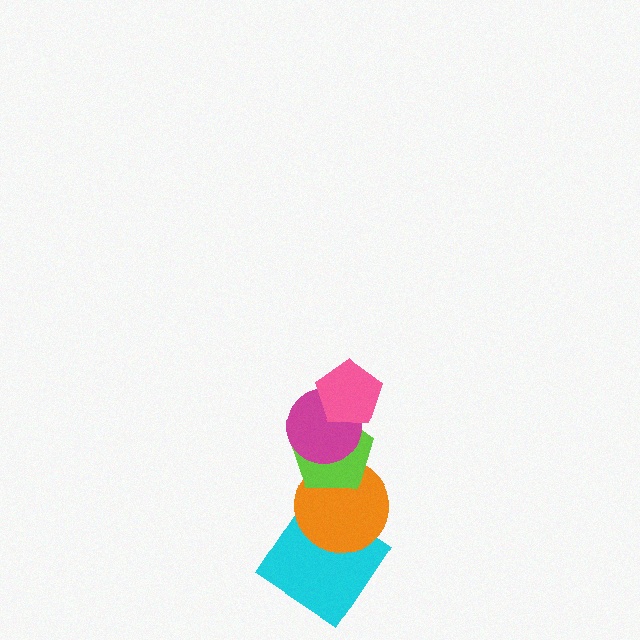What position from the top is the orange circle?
The orange circle is 4th from the top.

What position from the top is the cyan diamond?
The cyan diamond is 5th from the top.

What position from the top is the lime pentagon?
The lime pentagon is 3rd from the top.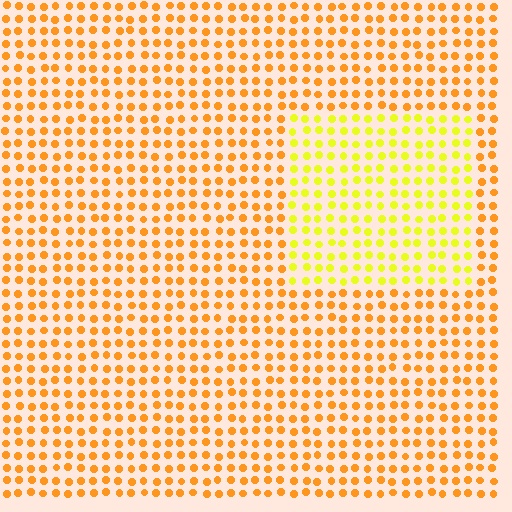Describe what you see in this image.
The image is filled with small orange elements in a uniform arrangement. A rectangle-shaped region is visible where the elements are tinted to a slightly different hue, forming a subtle color boundary.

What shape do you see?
I see a rectangle.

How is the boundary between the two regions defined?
The boundary is defined purely by a slight shift in hue (about 34 degrees). Spacing, size, and orientation are identical on both sides.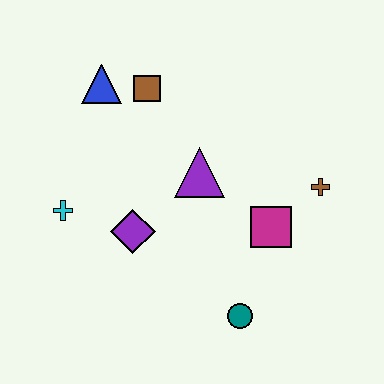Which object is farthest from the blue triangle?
The teal circle is farthest from the blue triangle.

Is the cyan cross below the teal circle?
No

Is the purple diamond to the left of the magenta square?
Yes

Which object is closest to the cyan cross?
The purple diamond is closest to the cyan cross.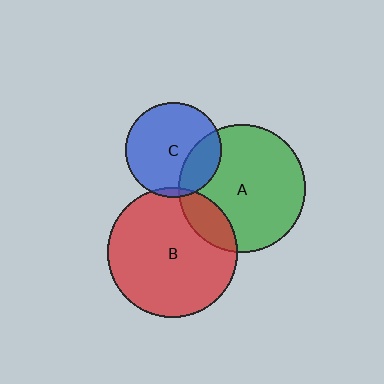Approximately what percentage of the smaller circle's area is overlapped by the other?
Approximately 5%.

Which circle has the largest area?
Circle B (red).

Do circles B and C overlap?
Yes.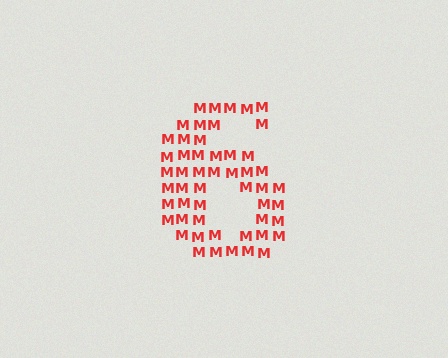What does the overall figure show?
The overall figure shows the digit 6.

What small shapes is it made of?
It is made of small letter M's.